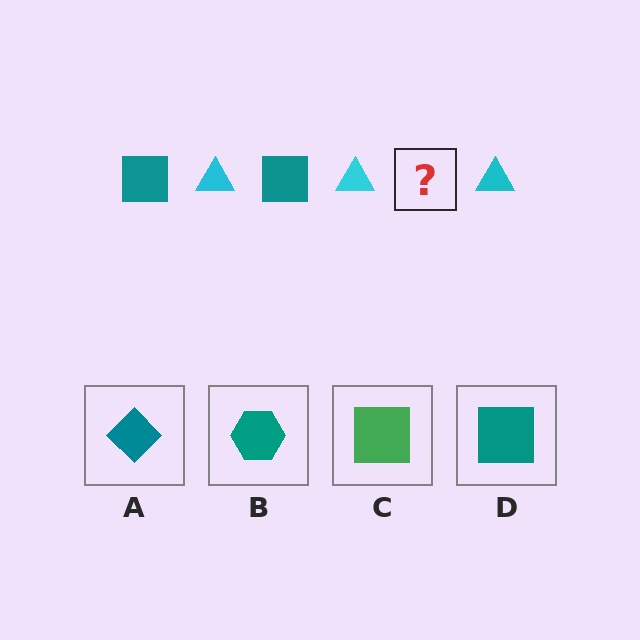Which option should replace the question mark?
Option D.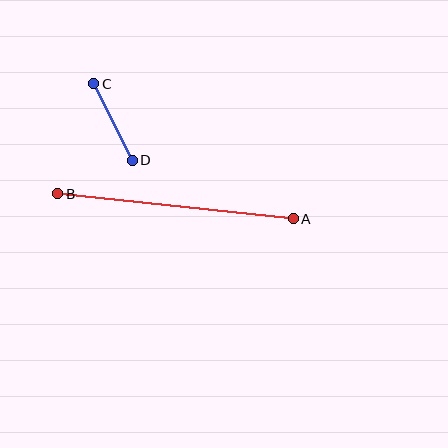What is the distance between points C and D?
The distance is approximately 85 pixels.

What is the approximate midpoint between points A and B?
The midpoint is at approximately (175, 206) pixels.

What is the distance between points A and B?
The distance is approximately 237 pixels.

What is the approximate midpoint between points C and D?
The midpoint is at approximately (113, 122) pixels.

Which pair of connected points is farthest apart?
Points A and B are farthest apart.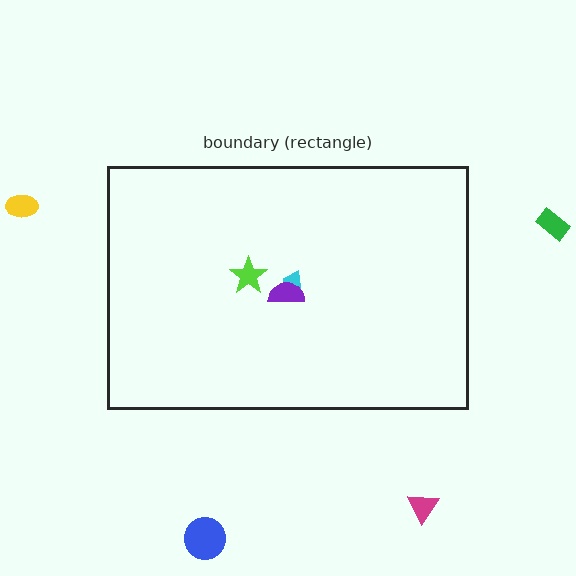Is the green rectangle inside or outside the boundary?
Outside.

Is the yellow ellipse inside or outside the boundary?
Outside.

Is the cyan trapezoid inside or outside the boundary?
Inside.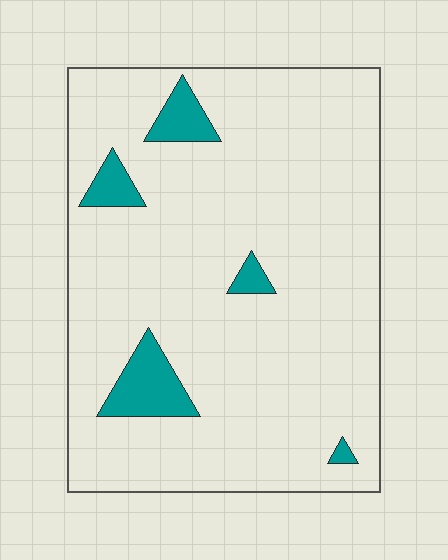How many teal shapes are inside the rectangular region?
5.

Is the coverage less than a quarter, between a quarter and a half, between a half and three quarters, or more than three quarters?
Less than a quarter.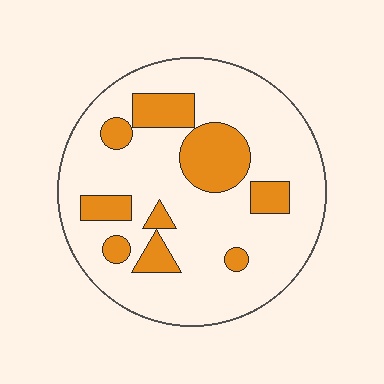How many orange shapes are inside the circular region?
9.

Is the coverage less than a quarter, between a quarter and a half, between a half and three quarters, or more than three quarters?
Less than a quarter.